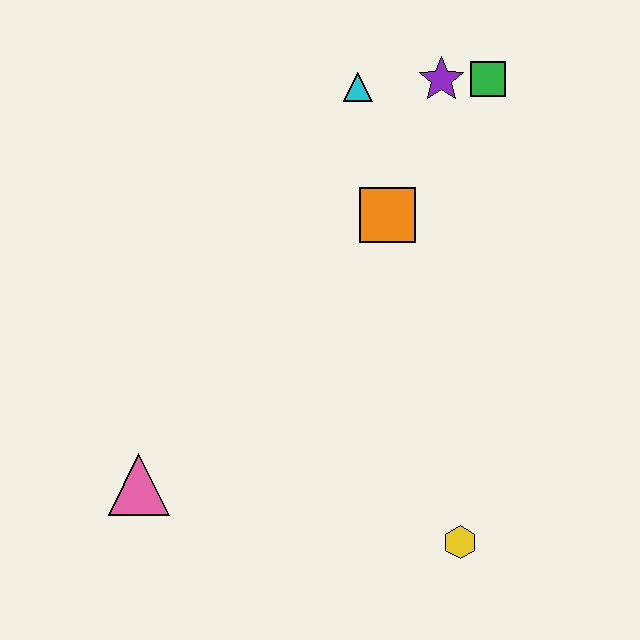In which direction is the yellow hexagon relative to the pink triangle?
The yellow hexagon is to the right of the pink triangle.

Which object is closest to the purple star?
The green square is closest to the purple star.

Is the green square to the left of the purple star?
No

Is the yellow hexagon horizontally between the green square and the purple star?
Yes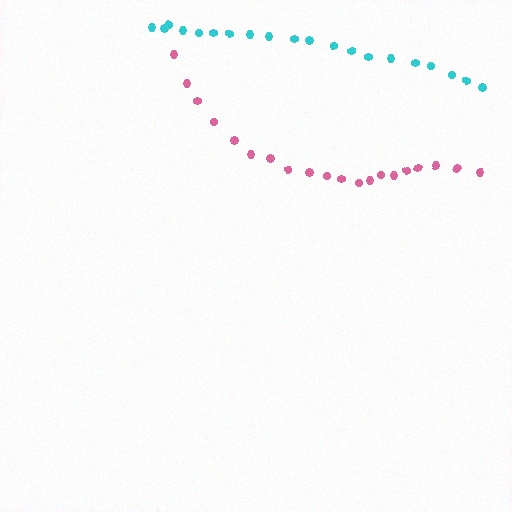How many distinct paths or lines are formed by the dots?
There are 2 distinct paths.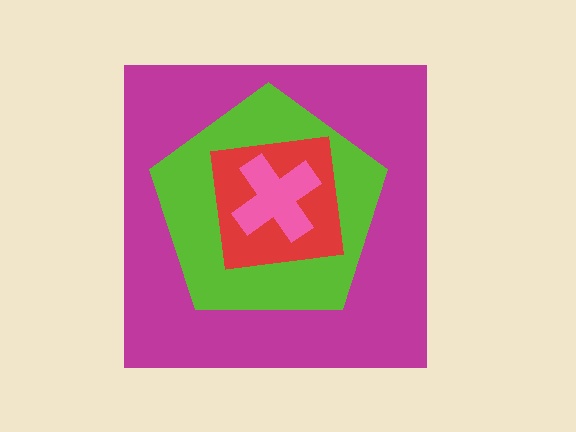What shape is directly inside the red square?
The pink cross.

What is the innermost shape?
The pink cross.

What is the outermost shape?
The magenta square.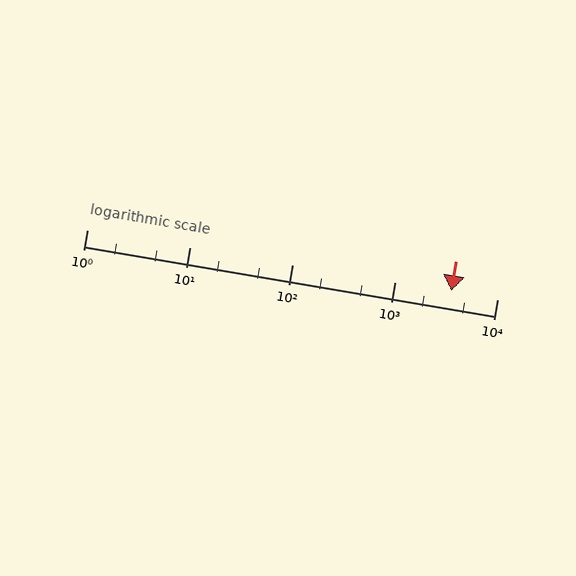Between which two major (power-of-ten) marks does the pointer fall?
The pointer is between 1000 and 10000.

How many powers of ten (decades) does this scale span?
The scale spans 4 decades, from 1 to 10000.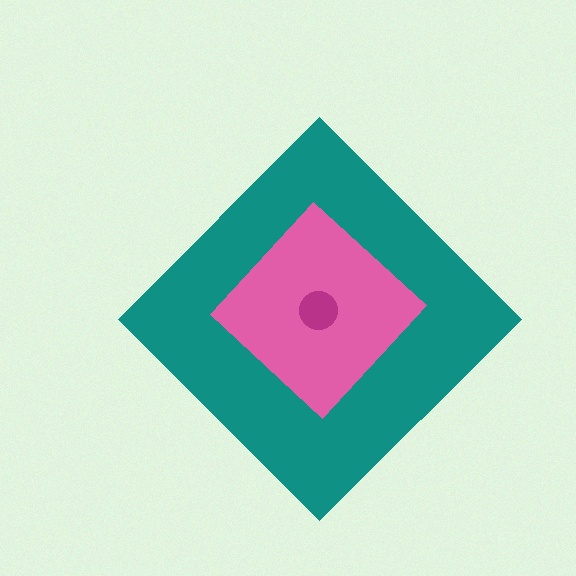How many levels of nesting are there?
3.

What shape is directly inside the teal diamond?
The pink diamond.